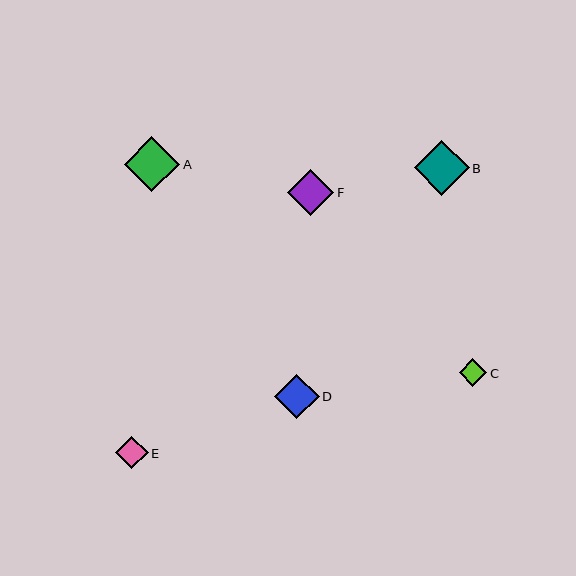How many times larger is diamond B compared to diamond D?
Diamond B is approximately 1.2 times the size of diamond D.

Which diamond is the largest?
Diamond A is the largest with a size of approximately 56 pixels.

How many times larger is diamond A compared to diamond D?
Diamond A is approximately 1.2 times the size of diamond D.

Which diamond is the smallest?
Diamond C is the smallest with a size of approximately 28 pixels.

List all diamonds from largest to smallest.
From largest to smallest: A, B, F, D, E, C.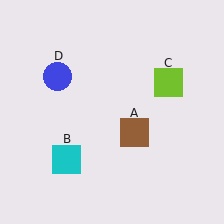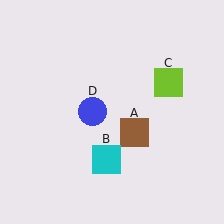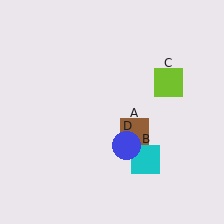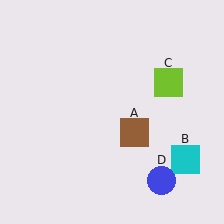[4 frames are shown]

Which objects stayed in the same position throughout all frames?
Brown square (object A) and lime square (object C) remained stationary.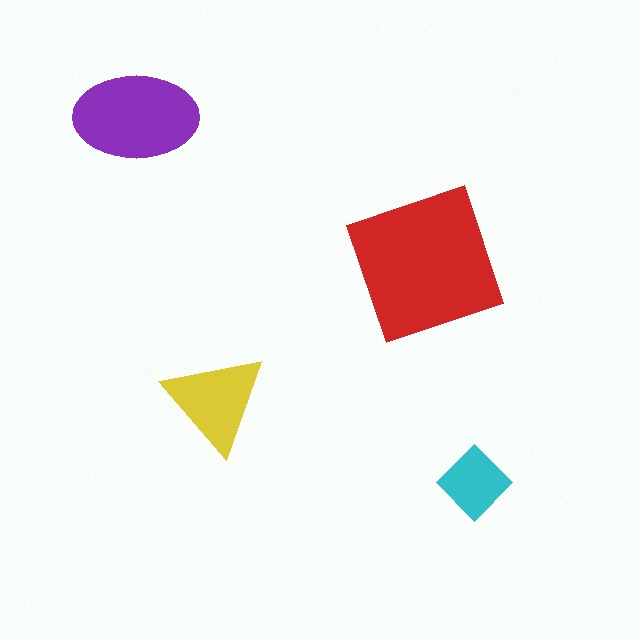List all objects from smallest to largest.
The cyan diamond, the yellow triangle, the purple ellipse, the red square.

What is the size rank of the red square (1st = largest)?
1st.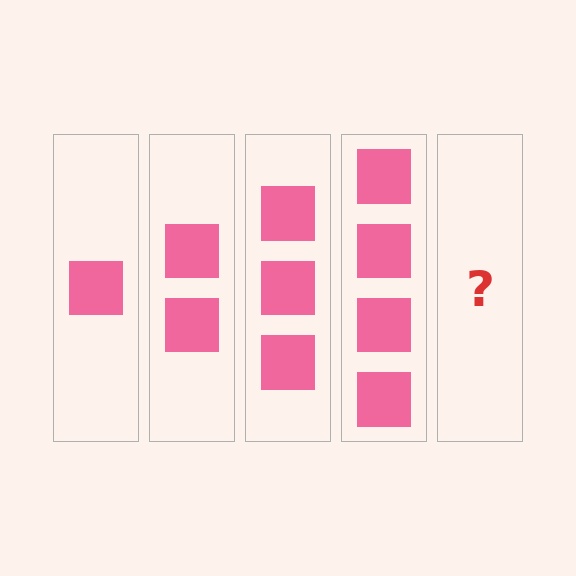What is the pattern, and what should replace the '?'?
The pattern is that each step adds one more square. The '?' should be 5 squares.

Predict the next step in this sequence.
The next step is 5 squares.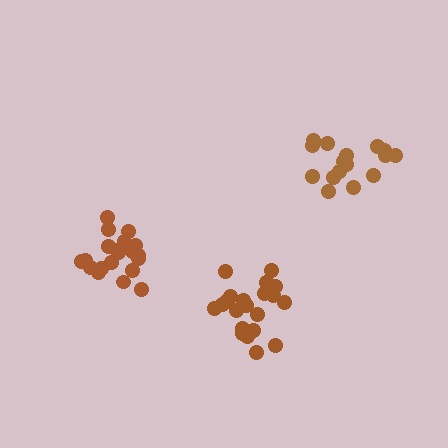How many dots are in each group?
Group 1: 20 dots, Group 2: 17 dots, Group 3: 21 dots (58 total).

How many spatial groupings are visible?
There are 3 spatial groupings.